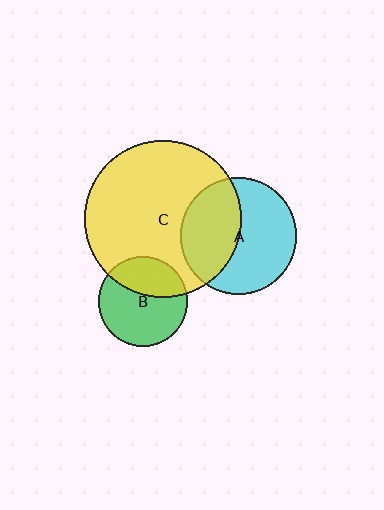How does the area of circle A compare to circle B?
Approximately 1.7 times.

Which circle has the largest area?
Circle C (yellow).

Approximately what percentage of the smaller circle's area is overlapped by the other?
Approximately 45%.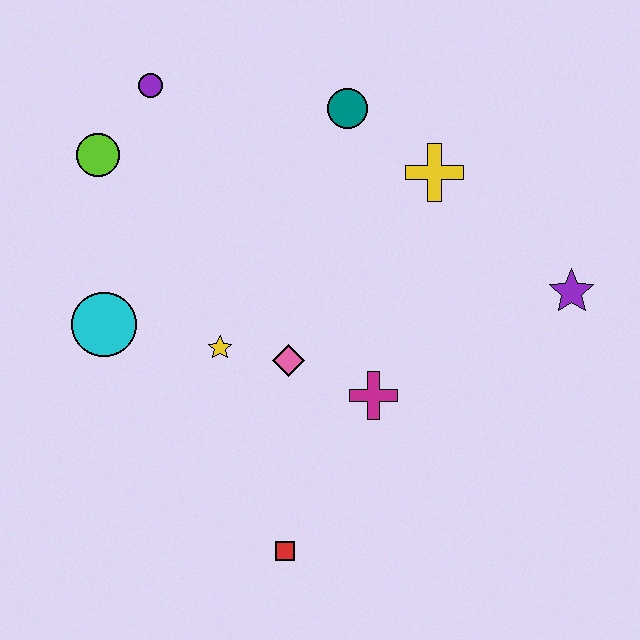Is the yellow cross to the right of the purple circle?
Yes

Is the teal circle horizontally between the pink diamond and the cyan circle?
No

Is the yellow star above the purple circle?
No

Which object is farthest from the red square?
The purple circle is farthest from the red square.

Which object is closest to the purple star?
The yellow cross is closest to the purple star.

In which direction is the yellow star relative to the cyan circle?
The yellow star is to the right of the cyan circle.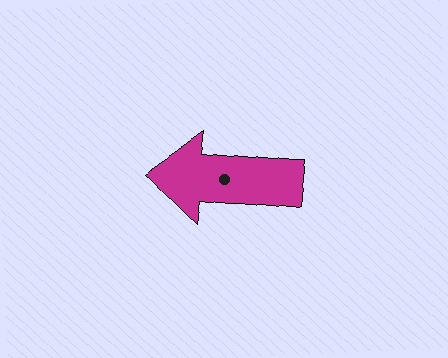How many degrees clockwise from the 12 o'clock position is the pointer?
Approximately 276 degrees.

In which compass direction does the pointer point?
West.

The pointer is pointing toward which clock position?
Roughly 9 o'clock.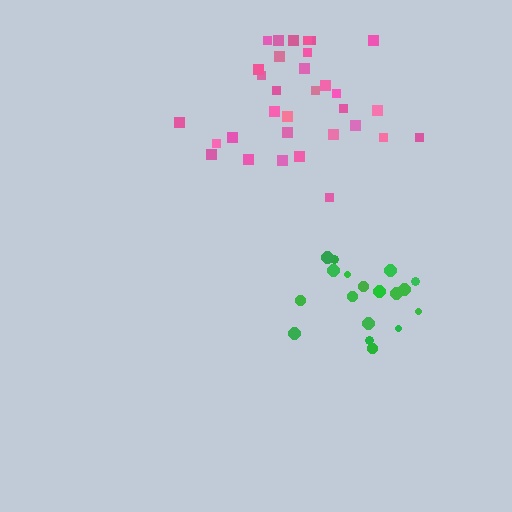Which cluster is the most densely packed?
Pink.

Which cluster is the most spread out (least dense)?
Green.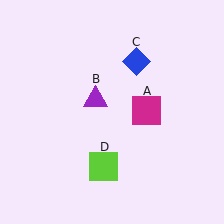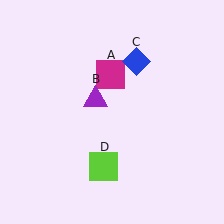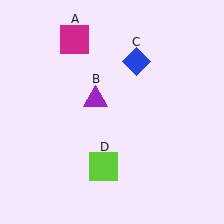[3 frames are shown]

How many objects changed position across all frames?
1 object changed position: magenta square (object A).